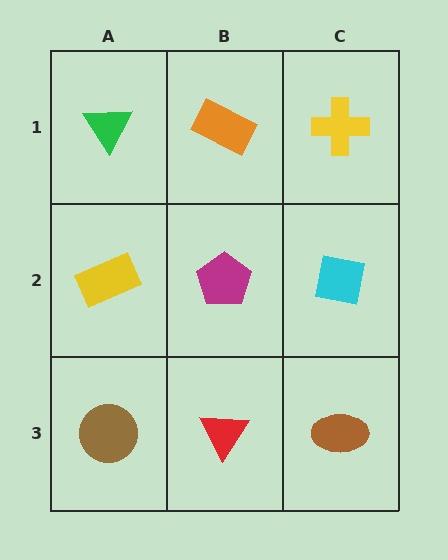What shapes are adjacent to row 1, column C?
A cyan square (row 2, column C), an orange rectangle (row 1, column B).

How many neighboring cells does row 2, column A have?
3.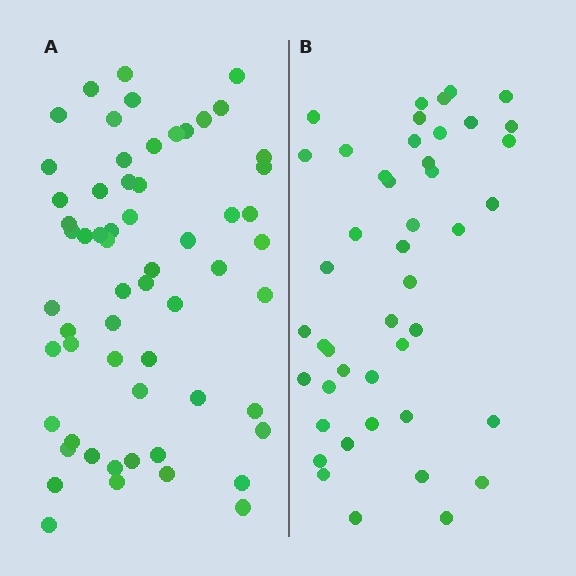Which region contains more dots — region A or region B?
Region A (the left region) has more dots.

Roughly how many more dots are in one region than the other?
Region A has approximately 15 more dots than region B.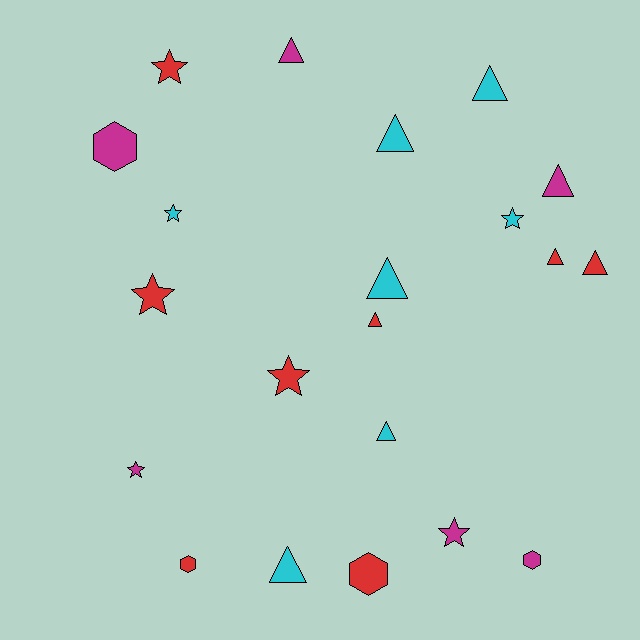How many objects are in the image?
There are 21 objects.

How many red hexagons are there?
There are 2 red hexagons.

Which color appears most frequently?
Red, with 8 objects.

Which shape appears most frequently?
Triangle, with 10 objects.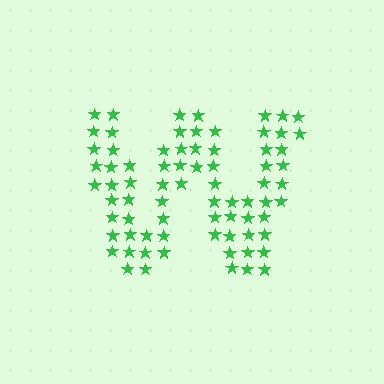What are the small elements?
The small elements are stars.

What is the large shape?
The large shape is the letter W.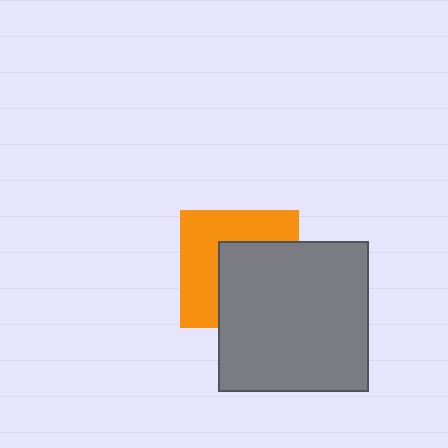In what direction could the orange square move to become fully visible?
The orange square could move toward the upper-left. That would shift it out from behind the gray square entirely.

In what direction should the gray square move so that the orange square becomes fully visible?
The gray square should move toward the lower-right. That is the shortest direction to clear the overlap and leave the orange square fully visible.